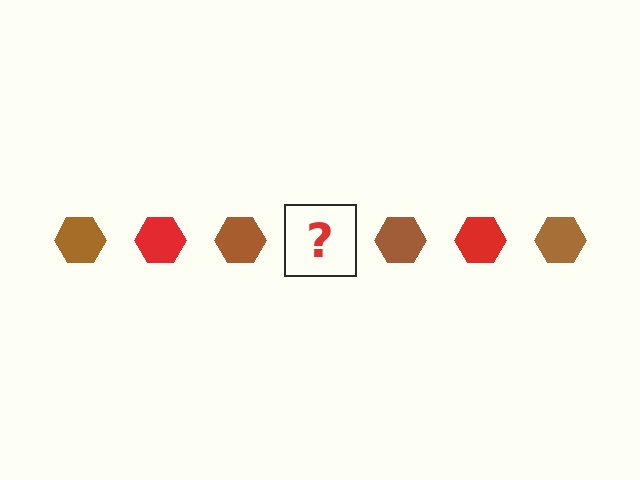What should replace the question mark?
The question mark should be replaced with a red hexagon.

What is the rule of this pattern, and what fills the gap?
The rule is that the pattern cycles through brown, red hexagons. The gap should be filled with a red hexagon.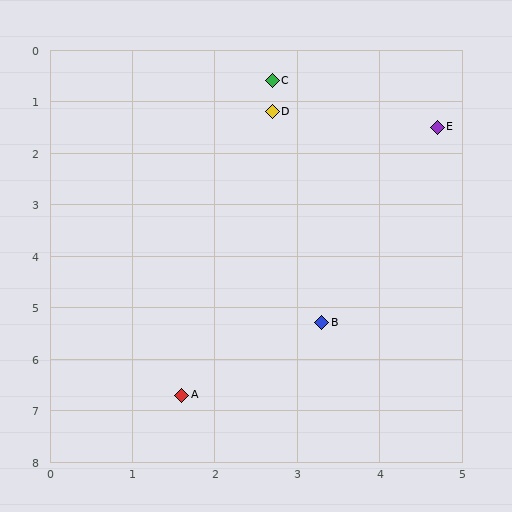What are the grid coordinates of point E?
Point E is at approximately (4.7, 1.5).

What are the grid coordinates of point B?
Point B is at approximately (3.3, 5.3).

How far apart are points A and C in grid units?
Points A and C are about 6.2 grid units apart.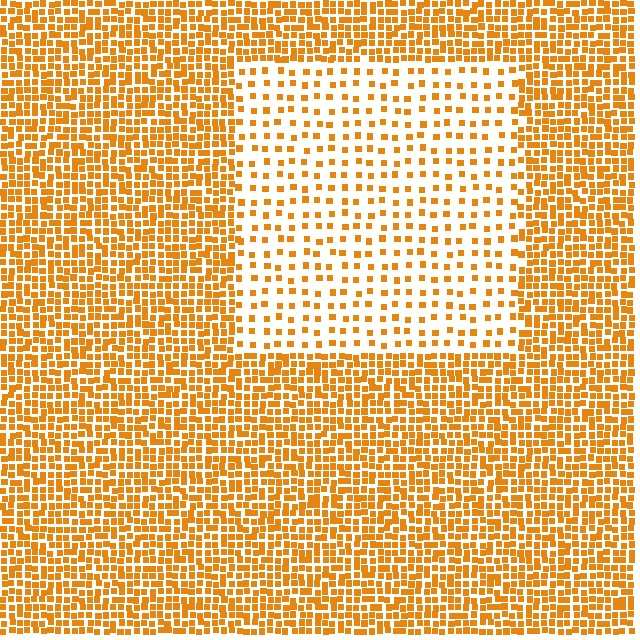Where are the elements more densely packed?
The elements are more densely packed outside the rectangle boundary.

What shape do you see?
I see a rectangle.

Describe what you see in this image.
The image contains small orange elements arranged at two different densities. A rectangle-shaped region is visible where the elements are less densely packed than the surrounding area.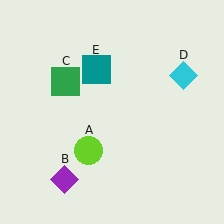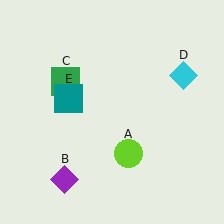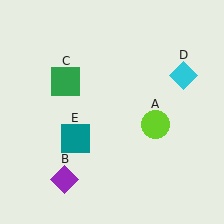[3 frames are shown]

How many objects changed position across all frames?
2 objects changed position: lime circle (object A), teal square (object E).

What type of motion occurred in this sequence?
The lime circle (object A), teal square (object E) rotated counterclockwise around the center of the scene.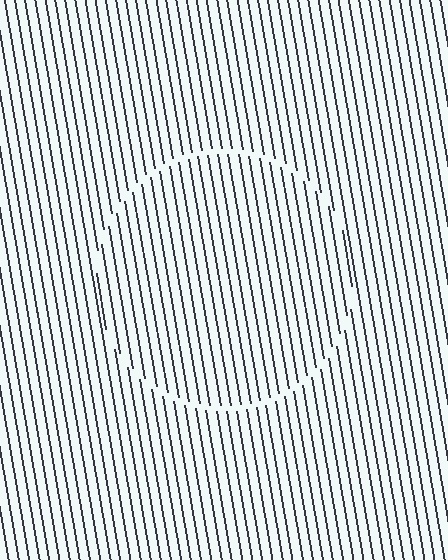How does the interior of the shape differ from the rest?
The interior of the shape contains the same grating, shifted by half a period — the contour is defined by the phase discontinuity where line-ends from the inner and outer gratings abut.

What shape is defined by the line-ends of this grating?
An illusory circle. The interior of the shape contains the same grating, shifted by half a period — the contour is defined by the phase discontinuity where line-ends from the inner and outer gratings abut.